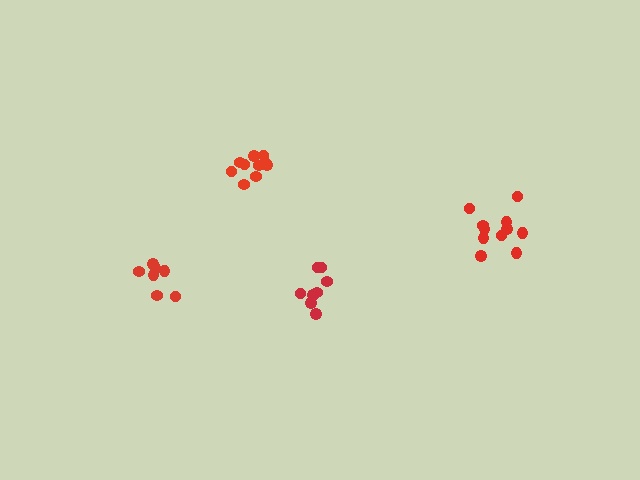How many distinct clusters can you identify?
There are 4 distinct clusters.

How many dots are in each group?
Group 1: 11 dots, Group 2: 8 dots, Group 3: 10 dots, Group 4: 7 dots (36 total).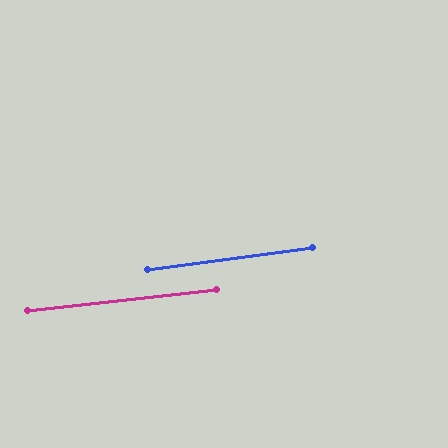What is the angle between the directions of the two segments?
Approximately 1 degree.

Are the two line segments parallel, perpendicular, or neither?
Parallel — their directions differ by only 1.0°.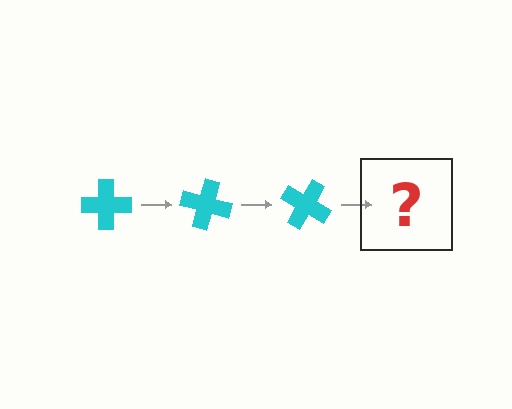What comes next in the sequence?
The next element should be a cyan cross rotated 45 degrees.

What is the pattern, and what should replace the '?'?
The pattern is that the cross rotates 15 degrees each step. The '?' should be a cyan cross rotated 45 degrees.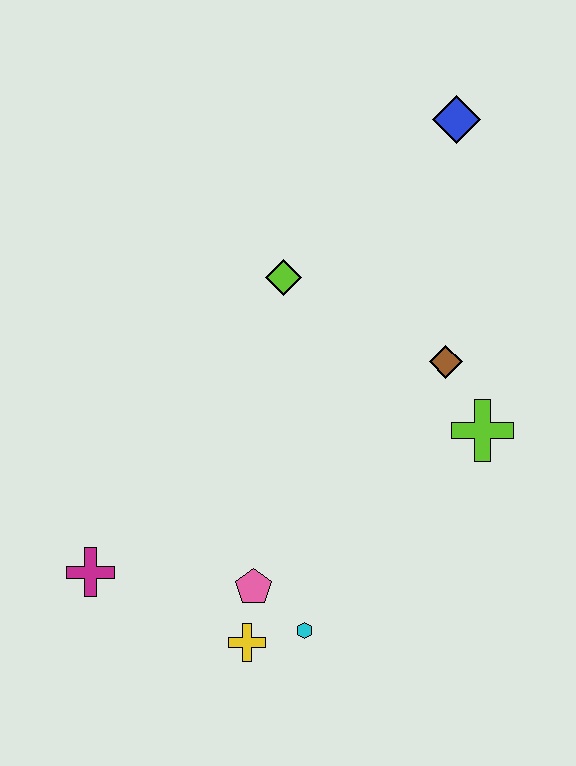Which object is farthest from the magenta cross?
The blue diamond is farthest from the magenta cross.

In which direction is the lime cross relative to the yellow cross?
The lime cross is to the right of the yellow cross.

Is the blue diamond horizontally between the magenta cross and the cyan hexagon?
No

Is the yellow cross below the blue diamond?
Yes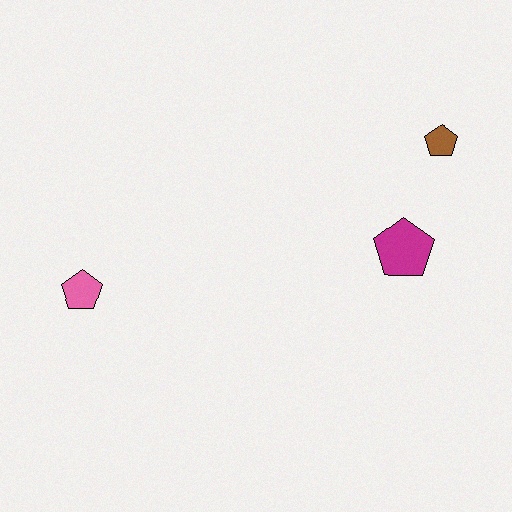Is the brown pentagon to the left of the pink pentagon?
No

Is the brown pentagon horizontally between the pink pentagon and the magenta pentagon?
No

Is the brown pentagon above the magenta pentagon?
Yes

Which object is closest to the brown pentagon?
The magenta pentagon is closest to the brown pentagon.